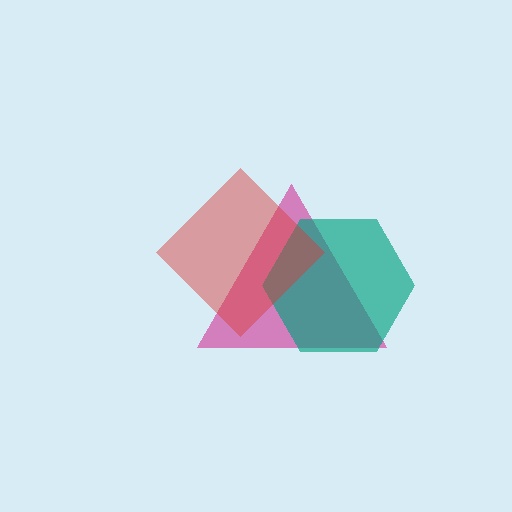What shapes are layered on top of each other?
The layered shapes are: a magenta triangle, a teal hexagon, a red diamond.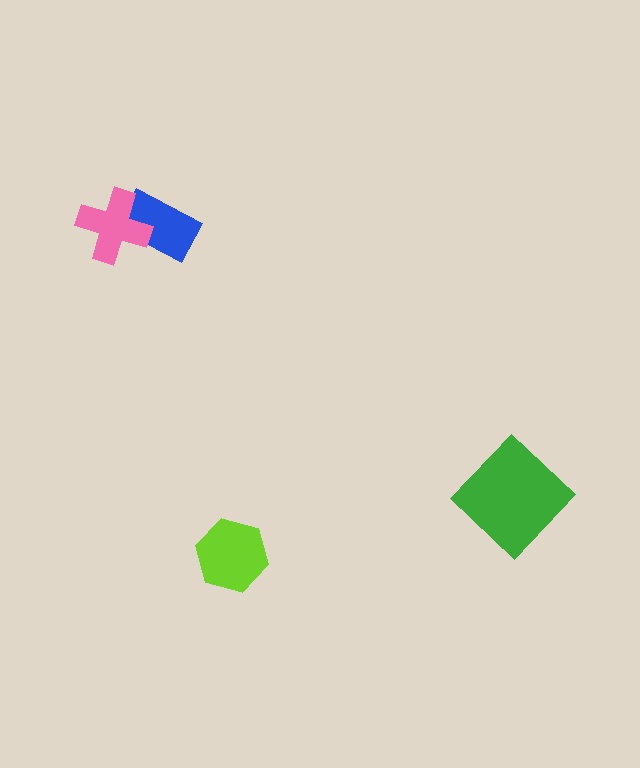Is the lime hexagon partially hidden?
No, no other shape covers it.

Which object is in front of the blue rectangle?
The pink cross is in front of the blue rectangle.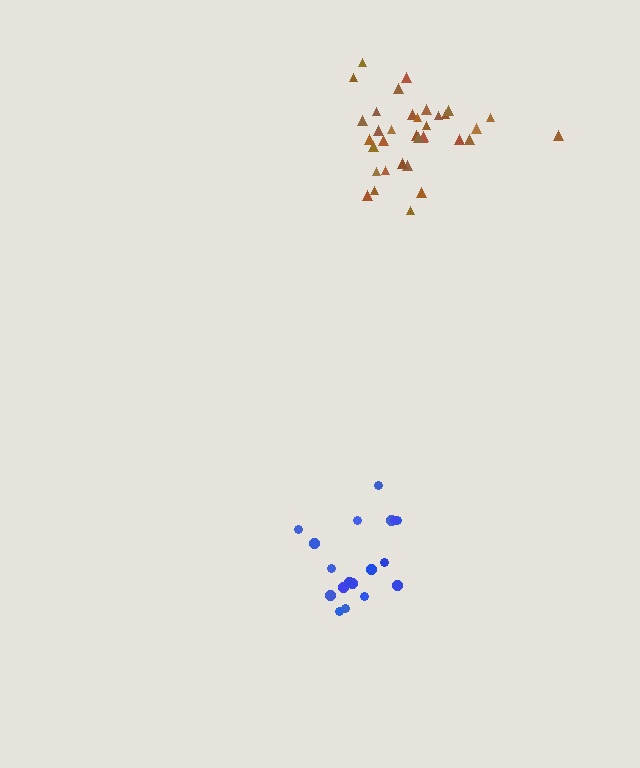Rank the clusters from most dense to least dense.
brown, blue.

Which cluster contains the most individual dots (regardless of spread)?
Brown (35).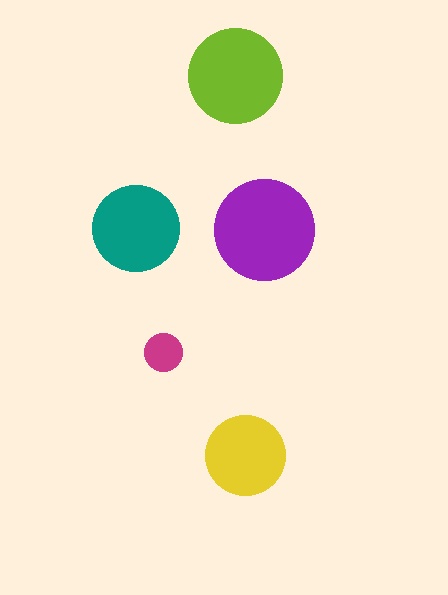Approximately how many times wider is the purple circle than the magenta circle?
About 2.5 times wider.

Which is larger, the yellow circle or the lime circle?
The lime one.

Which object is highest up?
The lime circle is topmost.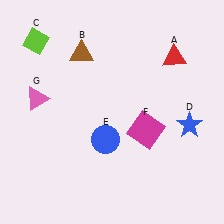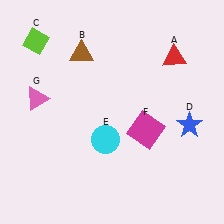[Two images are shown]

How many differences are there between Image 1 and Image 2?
There is 1 difference between the two images.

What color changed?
The circle (E) changed from blue in Image 1 to cyan in Image 2.